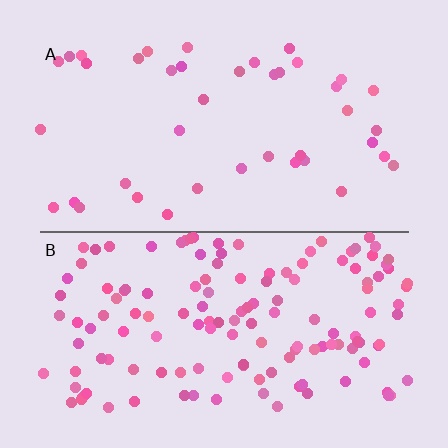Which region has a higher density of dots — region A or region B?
B (the bottom).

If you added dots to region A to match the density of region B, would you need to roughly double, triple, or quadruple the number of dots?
Approximately triple.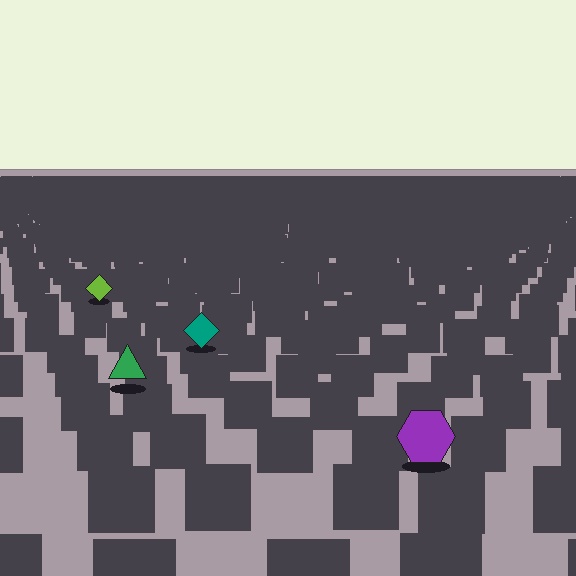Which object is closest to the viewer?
The purple hexagon is closest. The texture marks near it are larger and more spread out.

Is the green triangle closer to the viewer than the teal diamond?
Yes. The green triangle is closer — you can tell from the texture gradient: the ground texture is coarser near it.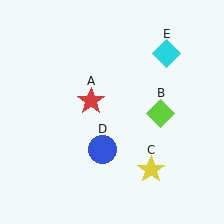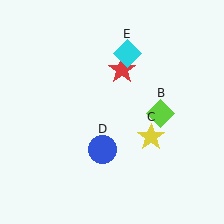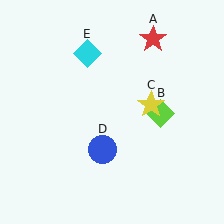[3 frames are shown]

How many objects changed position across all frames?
3 objects changed position: red star (object A), yellow star (object C), cyan diamond (object E).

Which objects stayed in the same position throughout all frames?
Lime diamond (object B) and blue circle (object D) remained stationary.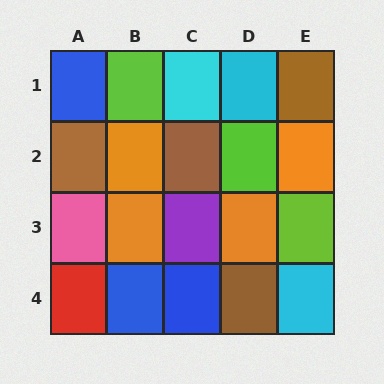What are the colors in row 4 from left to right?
Red, blue, blue, brown, cyan.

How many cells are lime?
3 cells are lime.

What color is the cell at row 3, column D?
Orange.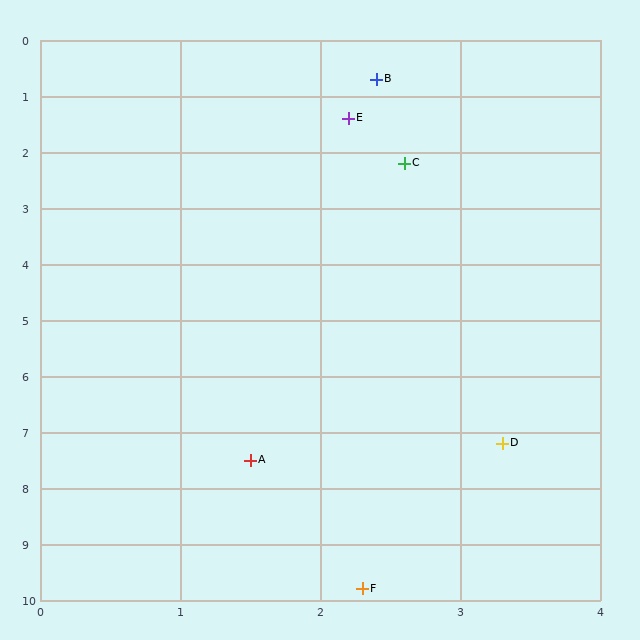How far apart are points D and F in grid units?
Points D and F are about 2.8 grid units apart.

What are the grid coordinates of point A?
Point A is at approximately (1.5, 7.5).